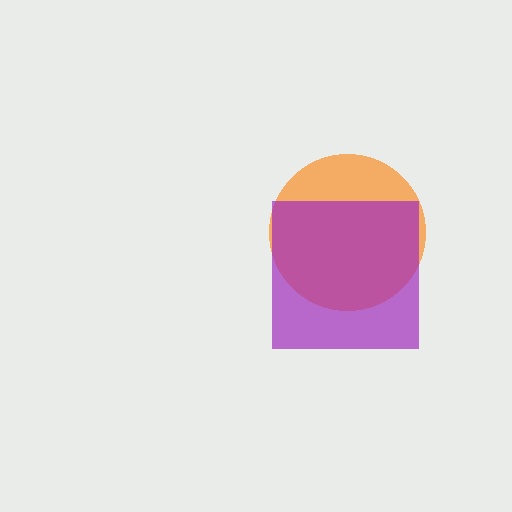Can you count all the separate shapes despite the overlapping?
Yes, there are 2 separate shapes.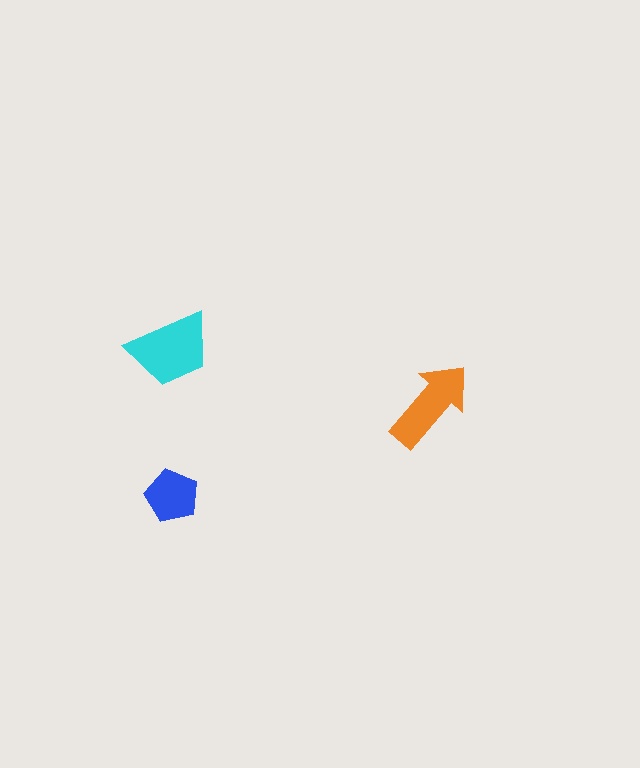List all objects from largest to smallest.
The cyan trapezoid, the orange arrow, the blue pentagon.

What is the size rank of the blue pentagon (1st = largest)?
3rd.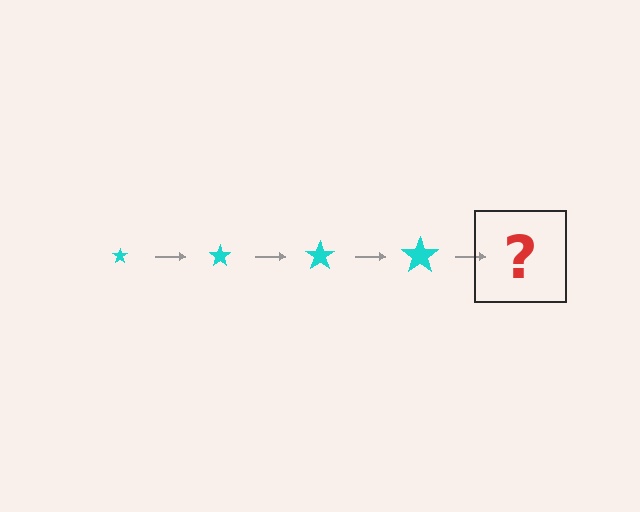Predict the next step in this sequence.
The next step is a cyan star, larger than the previous one.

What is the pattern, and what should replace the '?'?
The pattern is that the star gets progressively larger each step. The '?' should be a cyan star, larger than the previous one.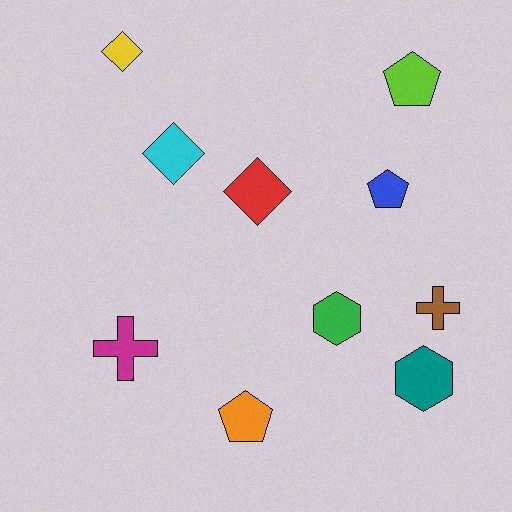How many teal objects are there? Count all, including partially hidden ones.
There is 1 teal object.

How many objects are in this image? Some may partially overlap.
There are 10 objects.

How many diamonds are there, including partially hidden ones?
There are 3 diamonds.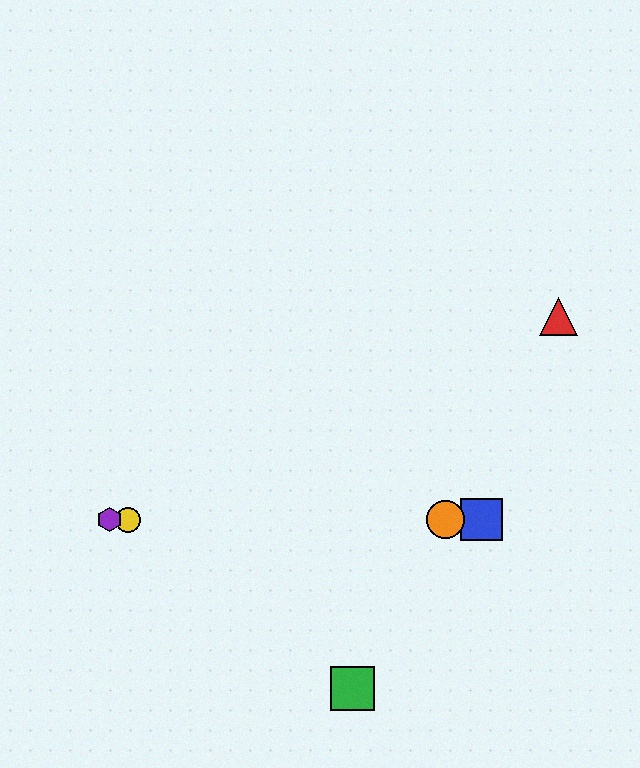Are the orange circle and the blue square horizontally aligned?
Yes, both are at y≈520.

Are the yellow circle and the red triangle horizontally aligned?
No, the yellow circle is at y≈520 and the red triangle is at y≈316.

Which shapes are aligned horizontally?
The blue square, the yellow circle, the purple hexagon, the orange circle are aligned horizontally.